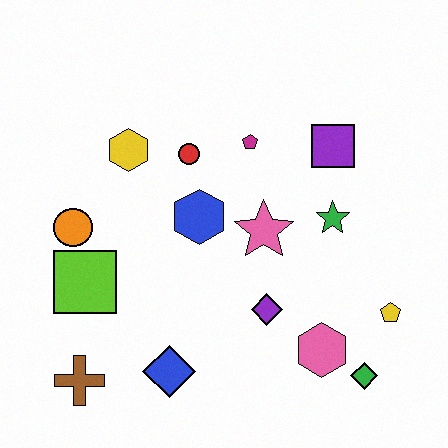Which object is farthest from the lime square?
The yellow pentagon is farthest from the lime square.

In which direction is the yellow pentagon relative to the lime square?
The yellow pentagon is to the right of the lime square.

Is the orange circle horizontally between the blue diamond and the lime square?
No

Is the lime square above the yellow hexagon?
No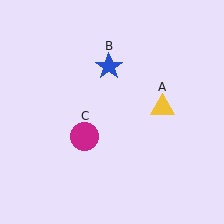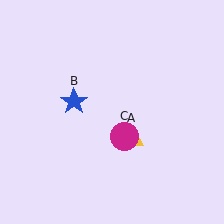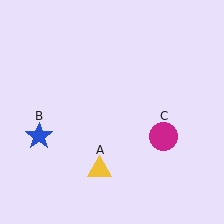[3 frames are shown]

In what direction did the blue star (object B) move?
The blue star (object B) moved down and to the left.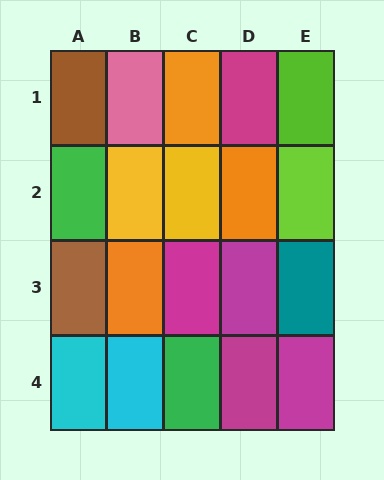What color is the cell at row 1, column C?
Orange.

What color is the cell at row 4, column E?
Magenta.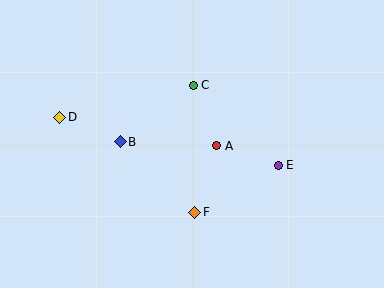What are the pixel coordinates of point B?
Point B is at (120, 142).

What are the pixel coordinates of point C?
Point C is at (193, 85).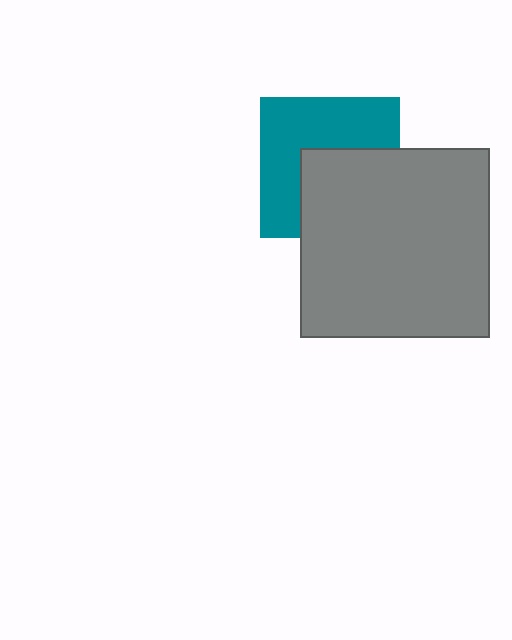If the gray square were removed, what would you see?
You would see the complete teal square.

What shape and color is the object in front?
The object in front is a gray square.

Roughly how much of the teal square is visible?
About half of it is visible (roughly 54%).